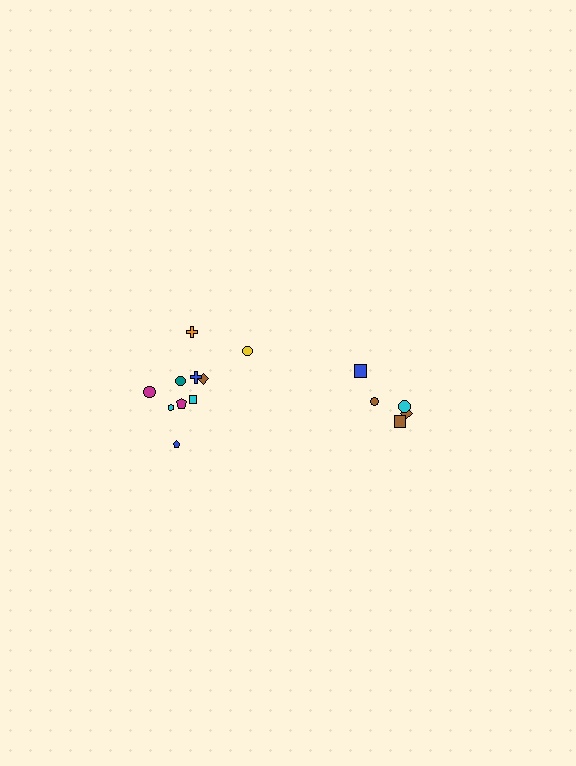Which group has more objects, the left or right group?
The left group.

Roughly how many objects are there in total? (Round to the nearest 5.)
Roughly 15 objects in total.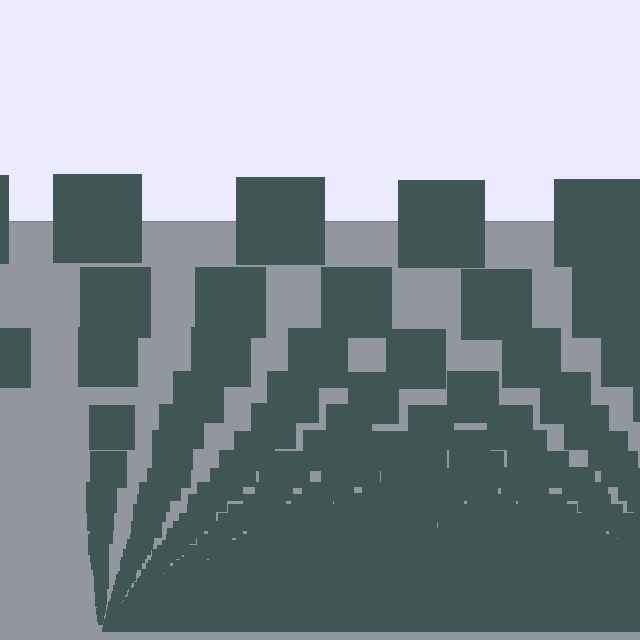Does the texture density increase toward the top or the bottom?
Density increases toward the bottom.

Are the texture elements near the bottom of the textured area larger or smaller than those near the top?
Smaller. The gradient is inverted — elements near the bottom are smaller and denser.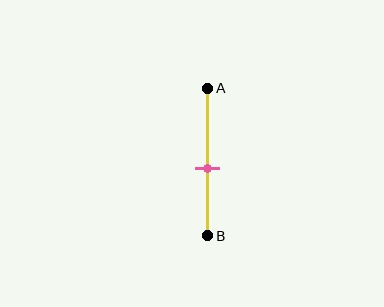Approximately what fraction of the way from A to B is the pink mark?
The pink mark is approximately 55% of the way from A to B.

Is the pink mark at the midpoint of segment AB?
No, the mark is at about 55% from A, not at the 50% midpoint.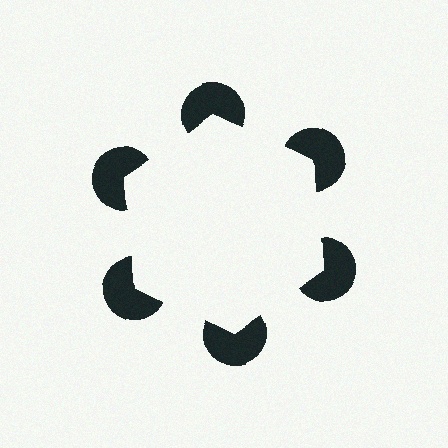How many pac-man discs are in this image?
There are 6 — one at each vertex of the illusory hexagon.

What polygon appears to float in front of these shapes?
An illusory hexagon — its edges are inferred from the aligned wedge cuts in the pac-man discs, not physically drawn.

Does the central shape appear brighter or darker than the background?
It typically appears slightly brighter than the background, even though no actual brightness change is drawn.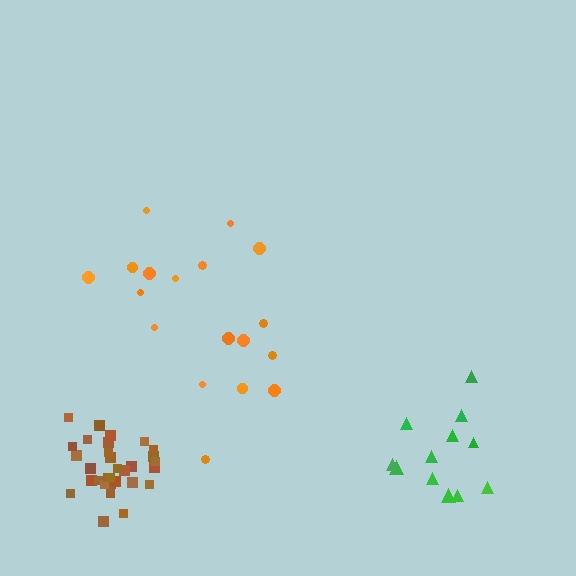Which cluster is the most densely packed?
Brown.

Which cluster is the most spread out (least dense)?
Orange.